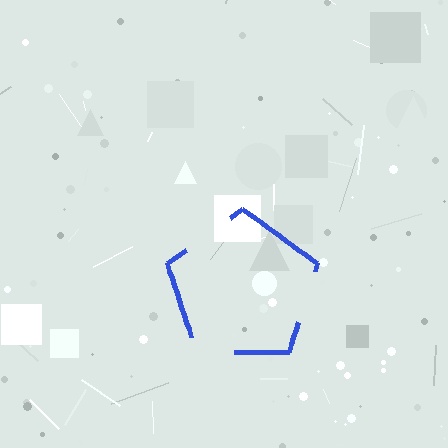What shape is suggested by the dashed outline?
The dashed outline suggests a pentagon.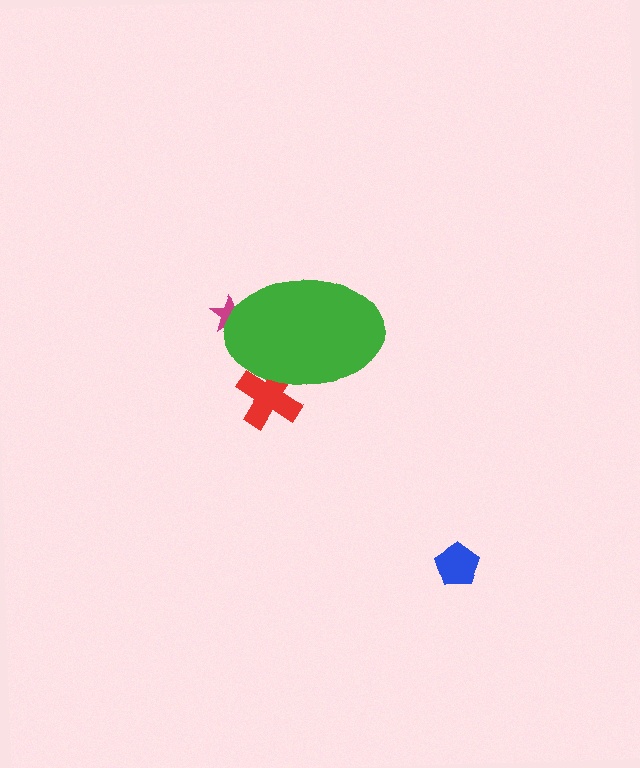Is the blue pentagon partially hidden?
No, the blue pentagon is fully visible.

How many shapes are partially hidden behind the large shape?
2 shapes are partially hidden.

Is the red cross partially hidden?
Yes, the red cross is partially hidden behind the green ellipse.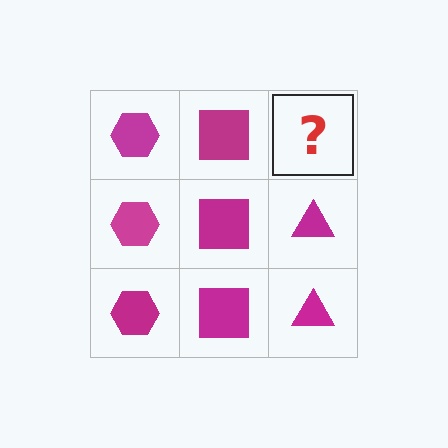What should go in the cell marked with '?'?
The missing cell should contain a magenta triangle.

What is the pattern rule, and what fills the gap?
The rule is that each column has a consistent shape. The gap should be filled with a magenta triangle.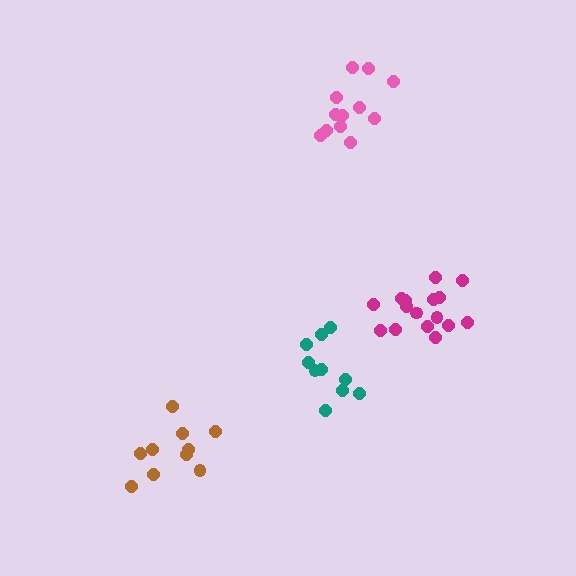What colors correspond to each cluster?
The clusters are colored: brown, teal, magenta, pink.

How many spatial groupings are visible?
There are 4 spatial groupings.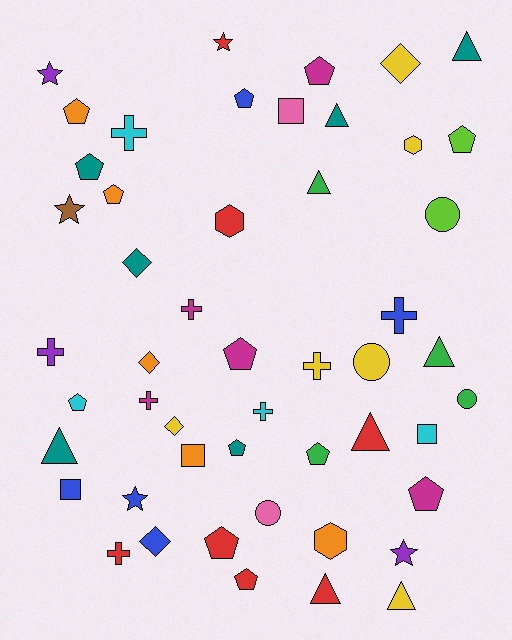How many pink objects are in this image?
There are 2 pink objects.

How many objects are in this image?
There are 50 objects.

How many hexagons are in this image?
There are 3 hexagons.